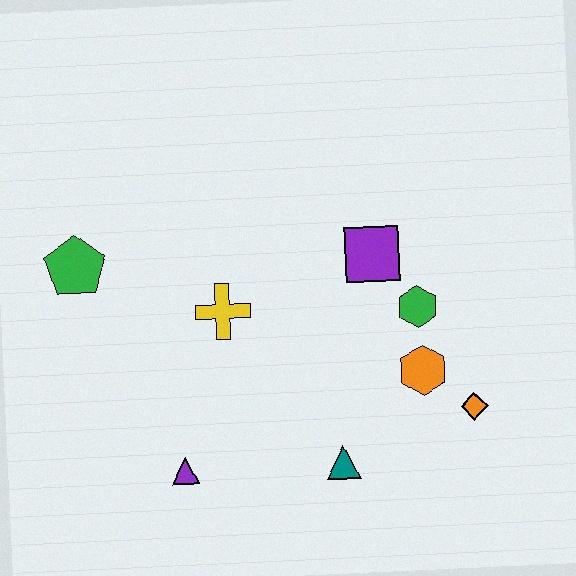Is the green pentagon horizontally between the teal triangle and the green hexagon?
No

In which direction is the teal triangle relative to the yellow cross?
The teal triangle is below the yellow cross.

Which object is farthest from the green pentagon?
The orange diamond is farthest from the green pentagon.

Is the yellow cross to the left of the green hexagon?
Yes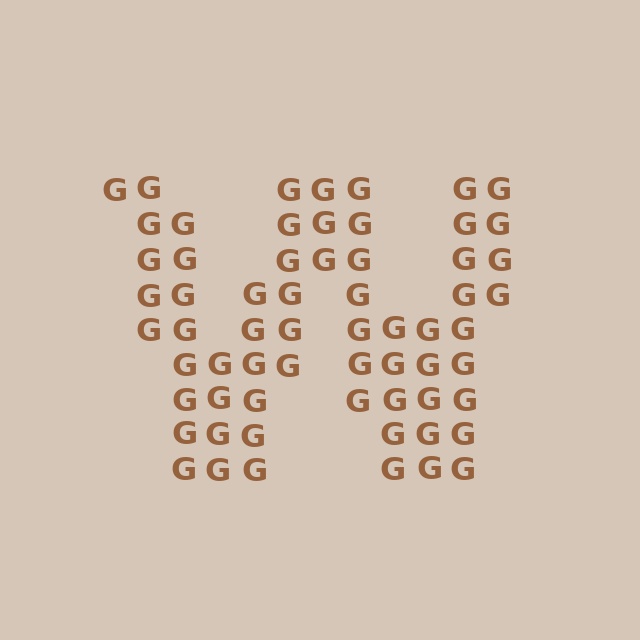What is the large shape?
The large shape is the letter W.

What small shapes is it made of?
It is made of small letter G's.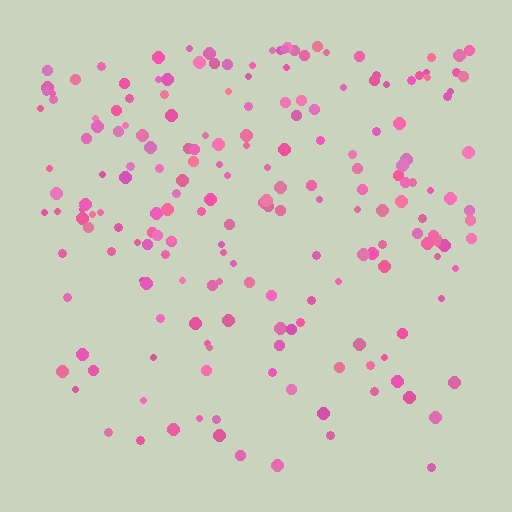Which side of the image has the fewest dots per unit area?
The bottom.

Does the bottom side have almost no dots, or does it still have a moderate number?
Still a moderate number, just noticeably fewer than the top.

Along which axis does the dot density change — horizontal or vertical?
Vertical.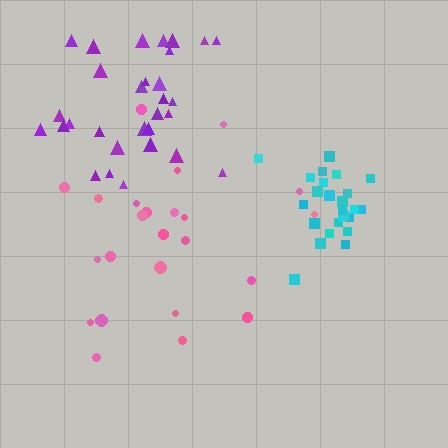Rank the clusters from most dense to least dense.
cyan, purple, pink.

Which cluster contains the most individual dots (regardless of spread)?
Purple (30).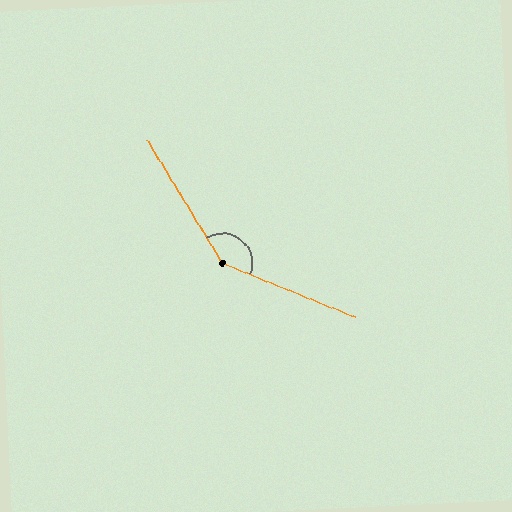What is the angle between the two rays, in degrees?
Approximately 144 degrees.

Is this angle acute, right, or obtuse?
It is obtuse.